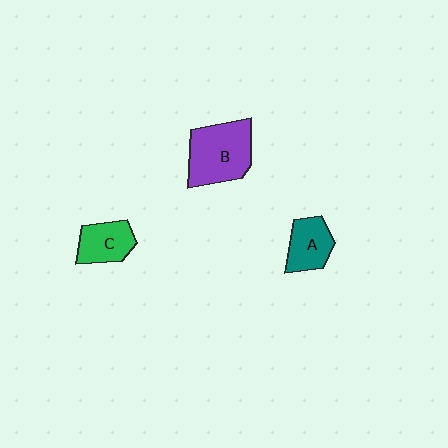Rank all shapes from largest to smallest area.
From largest to smallest: B (purple), C (green), A (teal).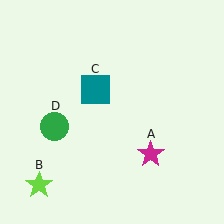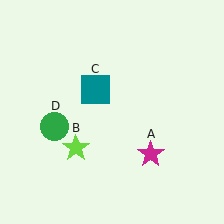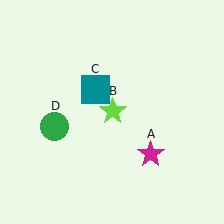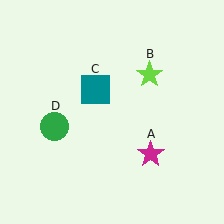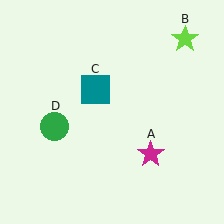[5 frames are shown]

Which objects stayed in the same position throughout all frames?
Magenta star (object A) and teal square (object C) and green circle (object D) remained stationary.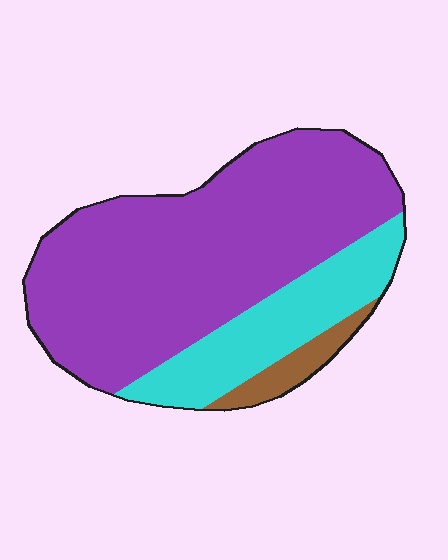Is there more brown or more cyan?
Cyan.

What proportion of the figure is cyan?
Cyan covers around 25% of the figure.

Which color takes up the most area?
Purple, at roughly 70%.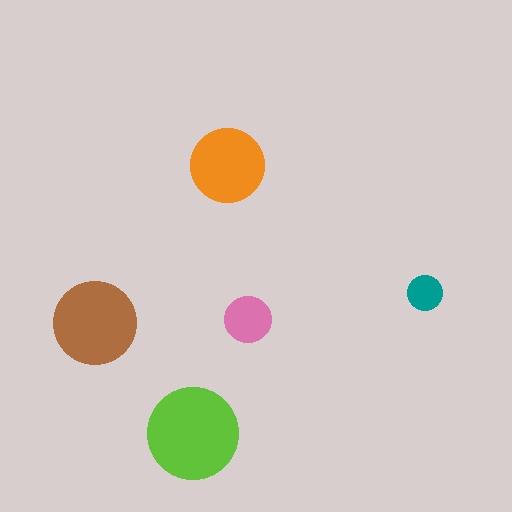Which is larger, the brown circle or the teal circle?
The brown one.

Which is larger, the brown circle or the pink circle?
The brown one.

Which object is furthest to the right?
The teal circle is rightmost.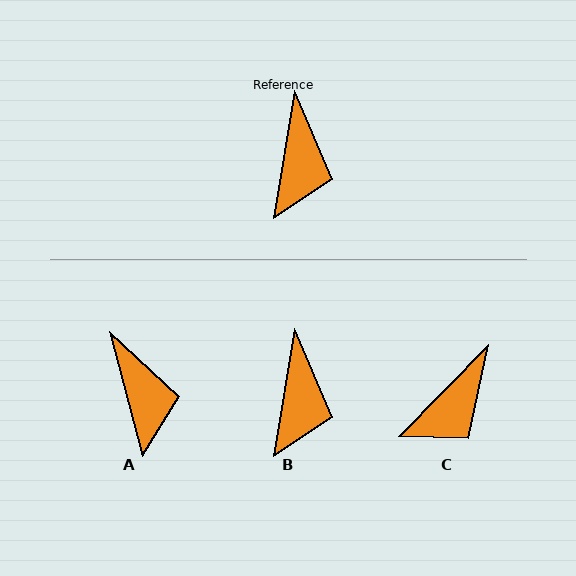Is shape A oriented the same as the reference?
No, it is off by about 24 degrees.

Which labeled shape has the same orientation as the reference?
B.